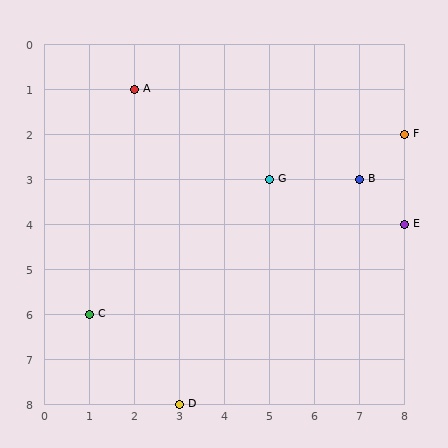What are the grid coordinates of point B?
Point B is at grid coordinates (7, 3).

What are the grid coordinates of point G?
Point G is at grid coordinates (5, 3).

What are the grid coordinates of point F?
Point F is at grid coordinates (8, 2).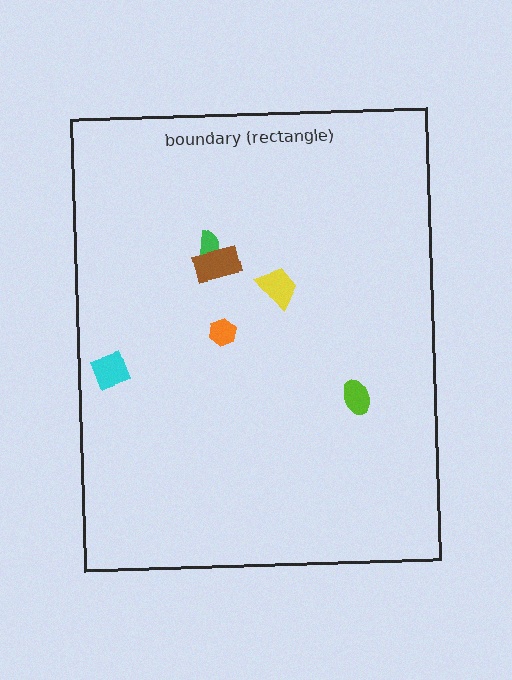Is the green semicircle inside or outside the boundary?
Inside.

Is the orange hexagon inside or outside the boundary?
Inside.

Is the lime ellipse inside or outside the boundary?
Inside.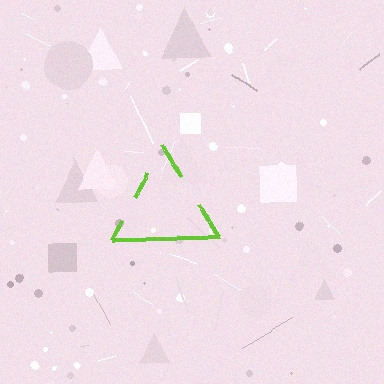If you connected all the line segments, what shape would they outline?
They would outline a triangle.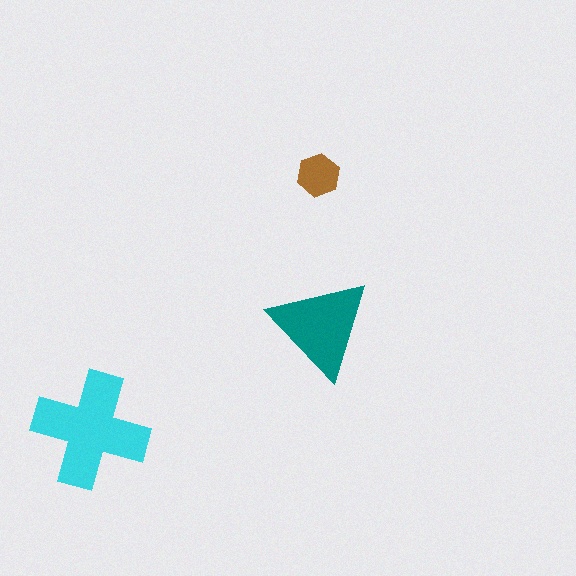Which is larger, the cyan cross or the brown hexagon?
The cyan cross.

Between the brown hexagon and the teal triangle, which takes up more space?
The teal triangle.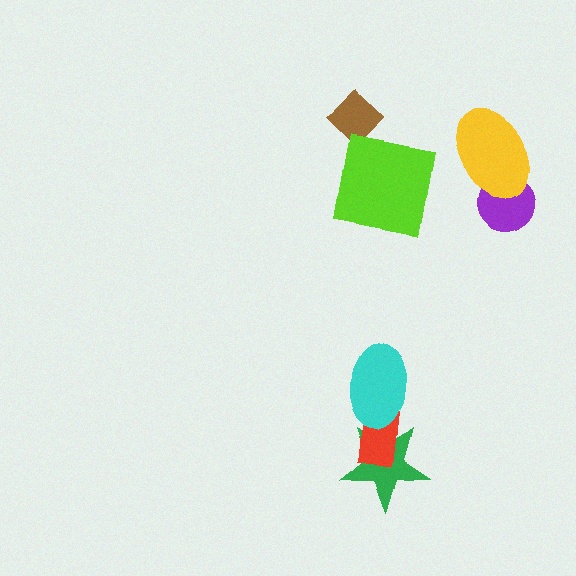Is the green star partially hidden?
Yes, it is partially covered by another shape.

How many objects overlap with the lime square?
0 objects overlap with the lime square.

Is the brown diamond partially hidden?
No, no other shape covers it.